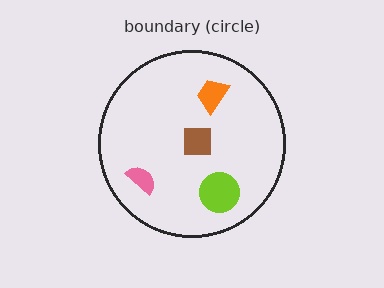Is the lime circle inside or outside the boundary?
Inside.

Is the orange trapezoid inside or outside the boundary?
Inside.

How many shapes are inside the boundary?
4 inside, 0 outside.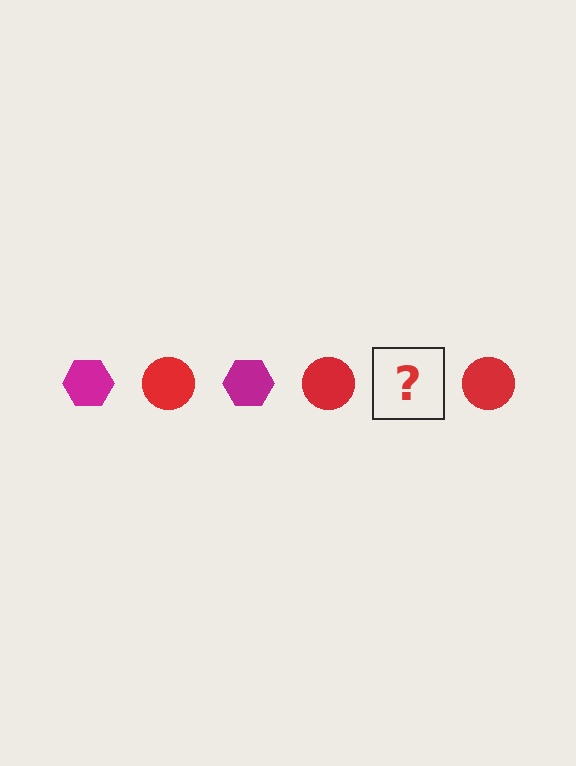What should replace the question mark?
The question mark should be replaced with a magenta hexagon.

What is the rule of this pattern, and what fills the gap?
The rule is that the pattern alternates between magenta hexagon and red circle. The gap should be filled with a magenta hexagon.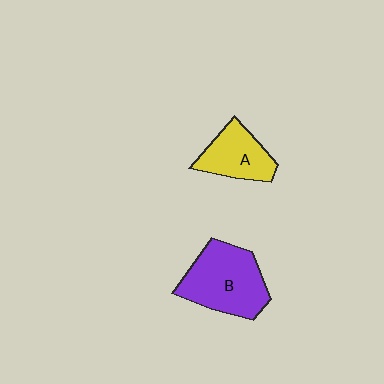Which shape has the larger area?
Shape B (purple).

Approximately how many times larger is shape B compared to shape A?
Approximately 1.5 times.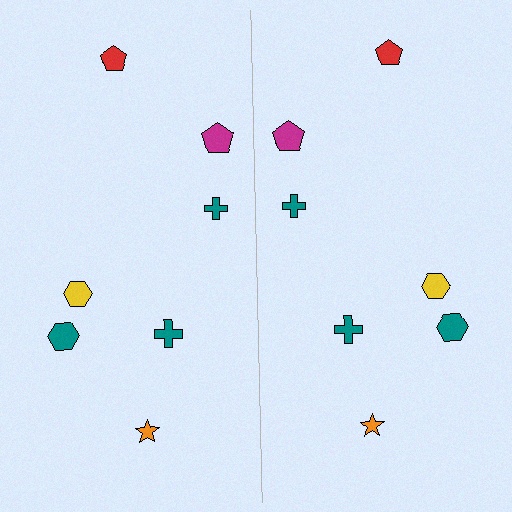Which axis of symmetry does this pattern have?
The pattern has a vertical axis of symmetry running through the center of the image.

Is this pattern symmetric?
Yes, this pattern has bilateral (reflection) symmetry.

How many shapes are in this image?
There are 14 shapes in this image.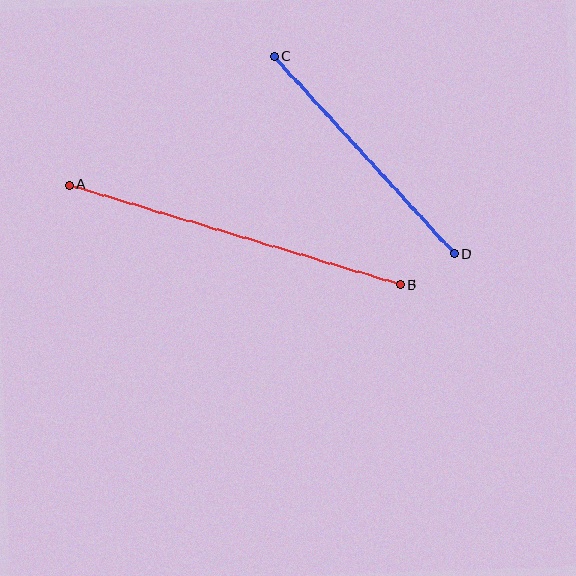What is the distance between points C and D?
The distance is approximately 267 pixels.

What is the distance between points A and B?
The distance is approximately 345 pixels.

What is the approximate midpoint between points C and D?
The midpoint is at approximately (364, 155) pixels.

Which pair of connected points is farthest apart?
Points A and B are farthest apart.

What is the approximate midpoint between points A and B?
The midpoint is at approximately (235, 235) pixels.